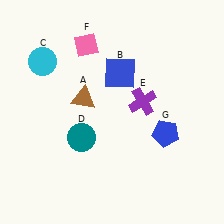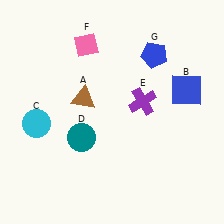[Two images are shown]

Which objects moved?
The objects that moved are: the blue square (B), the cyan circle (C), the blue pentagon (G).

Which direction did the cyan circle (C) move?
The cyan circle (C) moved down.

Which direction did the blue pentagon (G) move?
The blue pentagon (G) moved up.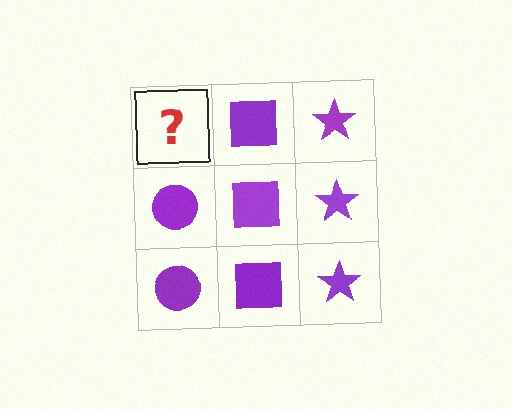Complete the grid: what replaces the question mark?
The question mark should be replaced with a purple circle.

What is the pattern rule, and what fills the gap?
The rule is that each column has a consistent shape. The gap should be filled with a purple circle.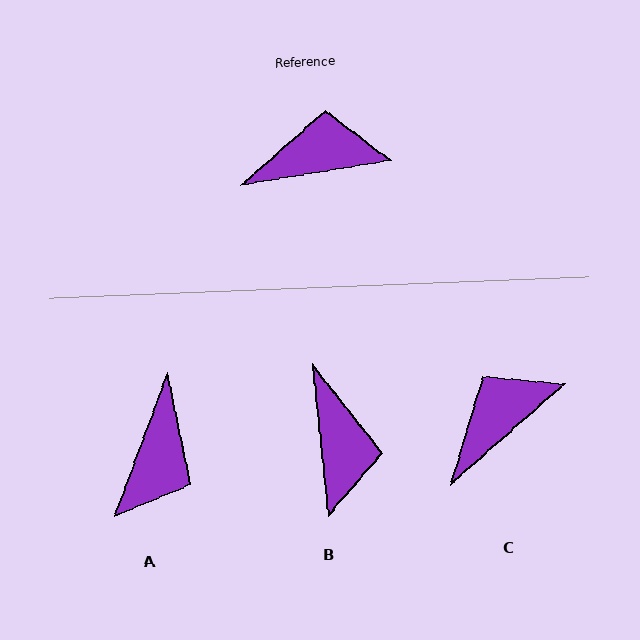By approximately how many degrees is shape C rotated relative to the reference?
Approximately 32 degrees counter-clockwise.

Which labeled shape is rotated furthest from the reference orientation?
A, about 120 degrees away.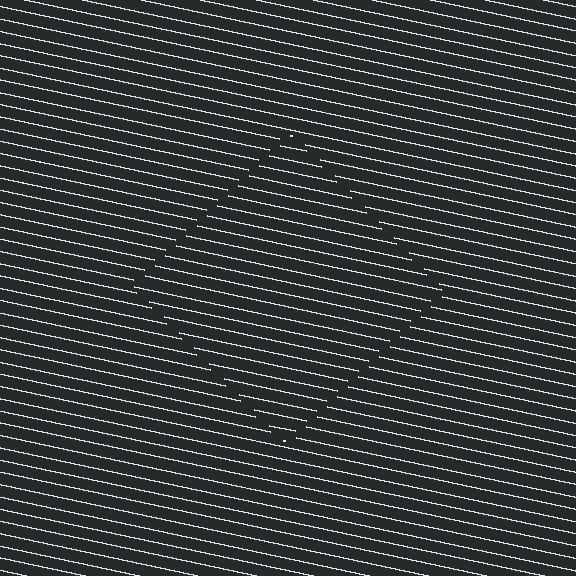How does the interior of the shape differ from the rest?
The interior of the shape contains the same grating, shifted by half a period — the contour is defined by the phase discontinuity where line-ends from the inner and outer gratings abut.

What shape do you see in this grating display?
An illusory square. The interior of the shape contains the same grating, shifted by half a period — the contour is defined by the phase discontinuity where line-ends from the inner and outer gratings abut.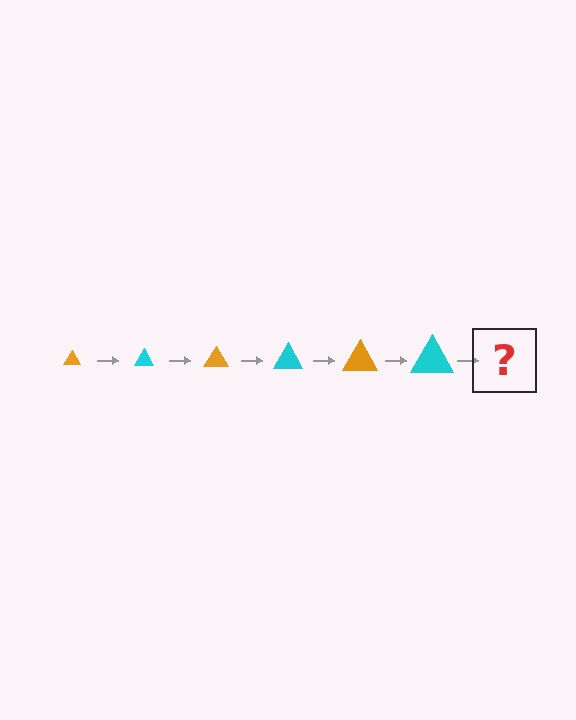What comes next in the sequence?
The next element should be an orange triangle, larger than the previous one.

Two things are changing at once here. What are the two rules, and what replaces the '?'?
The two rules are that the triangle grows larger each step and the color cycles through orange and cyan. The '?' should be an orange triangle, larger than the previous one.